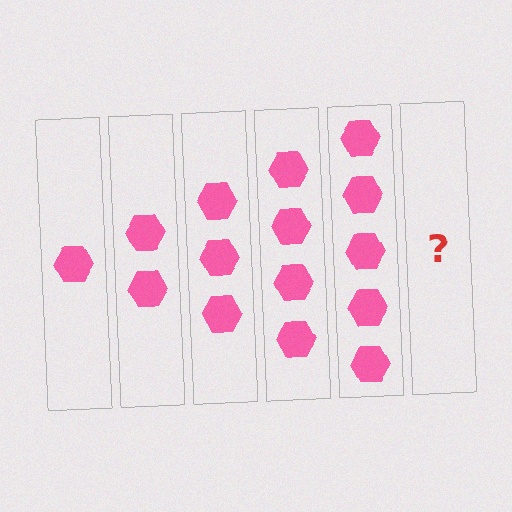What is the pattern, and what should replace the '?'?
The pattern is that each step adds one more hexagon. The '?' should be 6 hexagons.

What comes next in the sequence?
The next element should be 6 hexagons.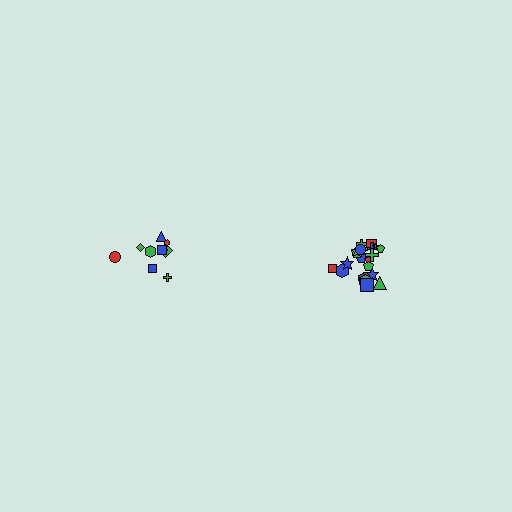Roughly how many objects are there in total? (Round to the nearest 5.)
Roughly 30 objects in total.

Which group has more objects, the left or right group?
The right group.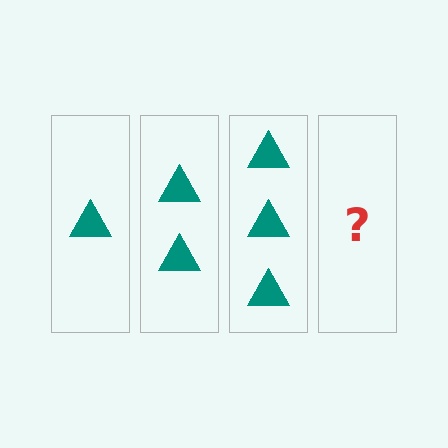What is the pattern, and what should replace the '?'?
The pattern is that each step adds one more triangle. The '?' should be 4 triangles.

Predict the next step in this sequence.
The next step is 4 triangles.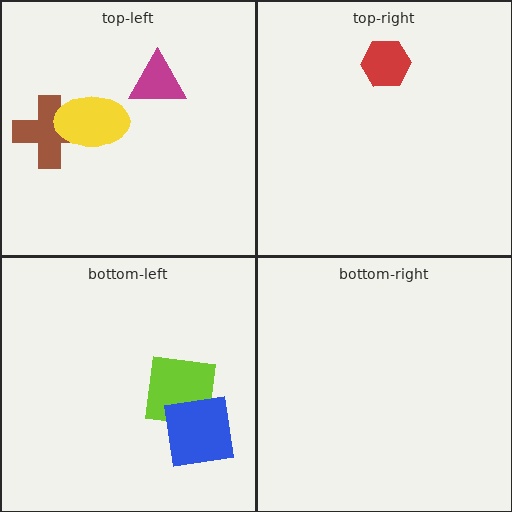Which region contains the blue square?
The bottom-left region.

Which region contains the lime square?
The bottom-left region.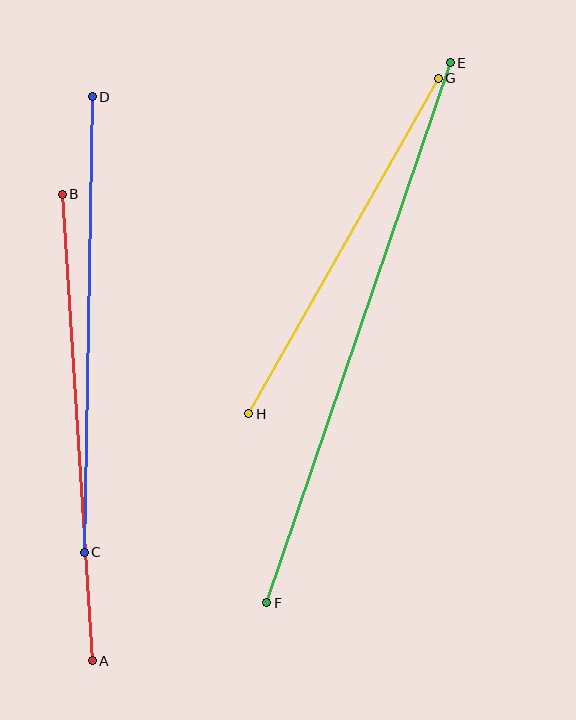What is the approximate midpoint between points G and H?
The midpoint is at approximately (343, 246) pixels.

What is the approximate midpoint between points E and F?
The midpoint is at approximately (358, 333) pixels.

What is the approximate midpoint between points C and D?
The midpoint is at approximately (88, 325) pixels.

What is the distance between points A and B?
The distance is approximately 468 pixels.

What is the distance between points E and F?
The distance is approximately 571 pixels.